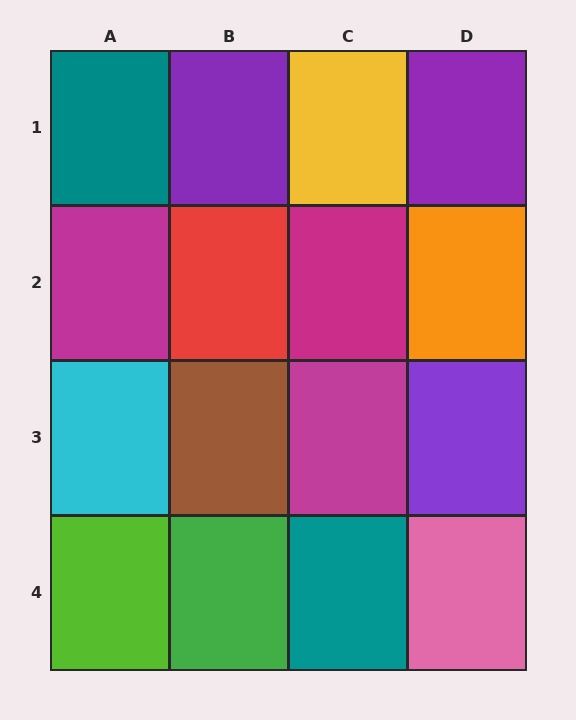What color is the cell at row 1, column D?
Purple.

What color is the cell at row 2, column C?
Magenta.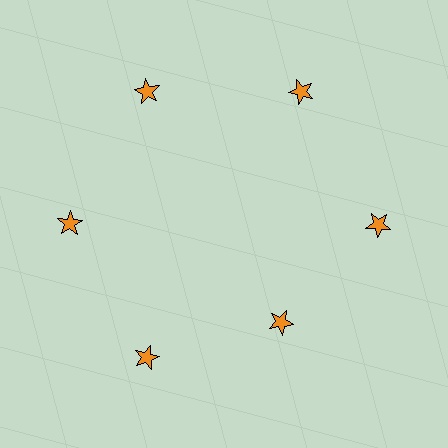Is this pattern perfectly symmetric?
No. The 6 orange stars are arranged in a ring, but one element near the 5 o'clock position is pulled inward toward the center, breaking the 6-fold rotational symmetry.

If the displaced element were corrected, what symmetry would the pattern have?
It would have 6-fold rotational symmetry — the pattern would map onto itself every 60 degrees.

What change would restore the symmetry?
The symmetry would be restored by moving it outward, back onto the ring so that all 6 stars sit at equal angles and equal distance from the center.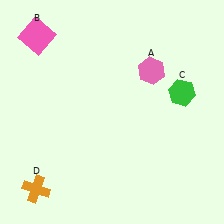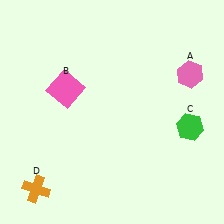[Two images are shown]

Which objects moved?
The objects that moved are: the pink hexagon (A), the pink square (B), the green hexagon (C).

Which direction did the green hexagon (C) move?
The green hexagon (C) moved down.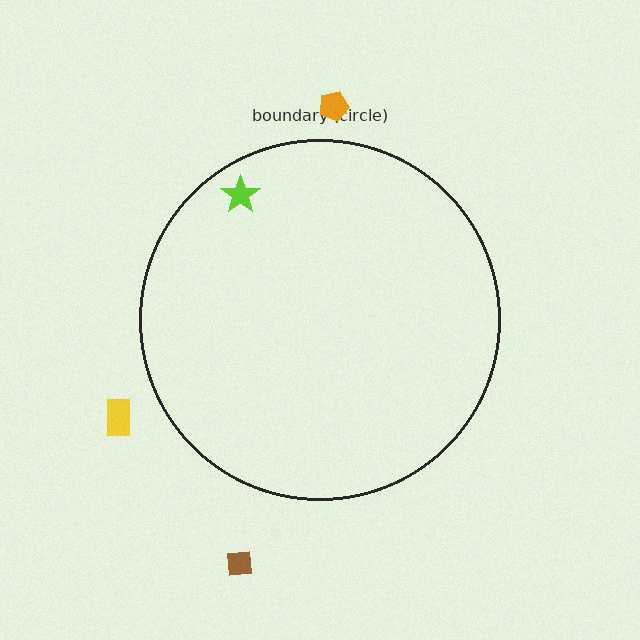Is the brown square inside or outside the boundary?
Outside.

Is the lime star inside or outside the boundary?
Inside.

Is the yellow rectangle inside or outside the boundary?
Outside.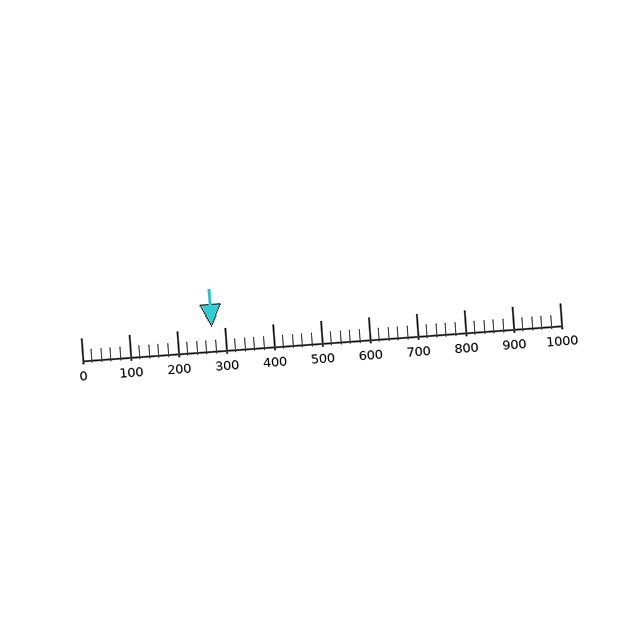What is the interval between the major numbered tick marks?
The major tick marks are spaced 100 units apart.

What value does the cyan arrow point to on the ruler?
The cyan arrow points to approximately 273.